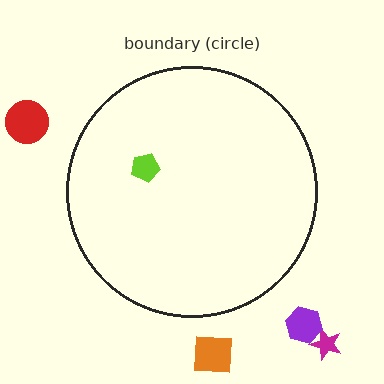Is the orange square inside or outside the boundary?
Outside.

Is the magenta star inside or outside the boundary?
Outside.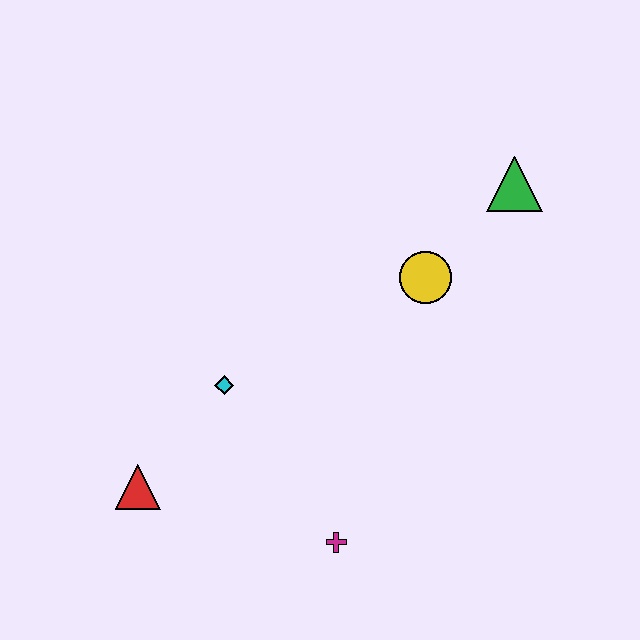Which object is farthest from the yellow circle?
The red triangle is farthest from the yellow circle.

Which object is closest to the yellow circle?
The green triangle is closest to the yellow circle.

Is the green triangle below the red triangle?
No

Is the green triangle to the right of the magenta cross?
Yes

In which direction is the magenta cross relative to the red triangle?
The magenta cross is to the right of the red triangle.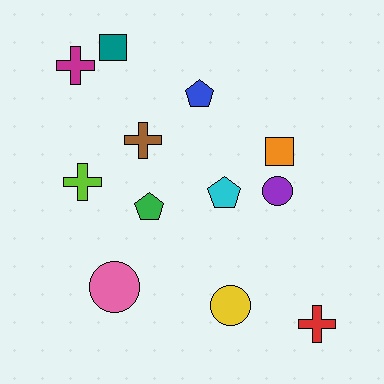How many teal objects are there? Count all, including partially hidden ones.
There is 1 teal object.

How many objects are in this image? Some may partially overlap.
There are 12 objects.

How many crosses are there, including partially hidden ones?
There are 4 crosses.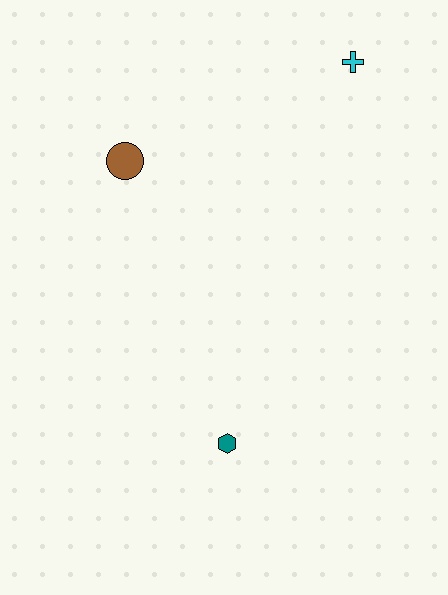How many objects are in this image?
There are 3 objects.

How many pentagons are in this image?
There are no pentagons.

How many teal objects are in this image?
There is 1 teal object.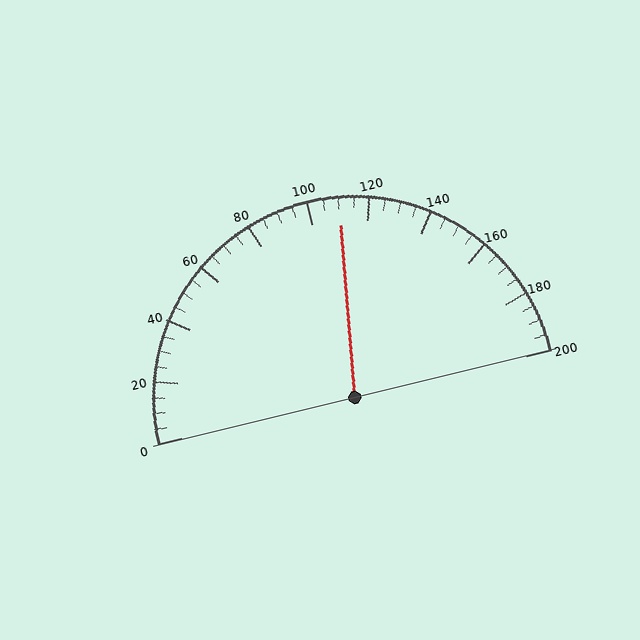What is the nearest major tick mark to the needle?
The nearest major tick mark is 120.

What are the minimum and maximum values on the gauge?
The gauge ranges from 0 to 200.